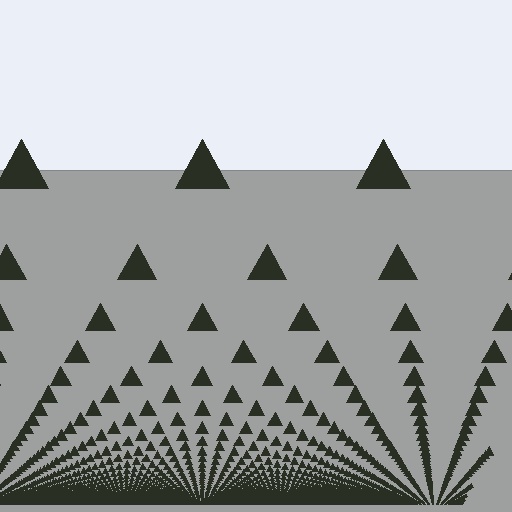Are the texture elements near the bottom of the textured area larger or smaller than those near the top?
Smaller. The gradient is inverted — elements near the bottom are smaller and denser.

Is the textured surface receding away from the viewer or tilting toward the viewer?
The surface appears to tilt toward the viewer. Texture elements get larger and sparser toward the top.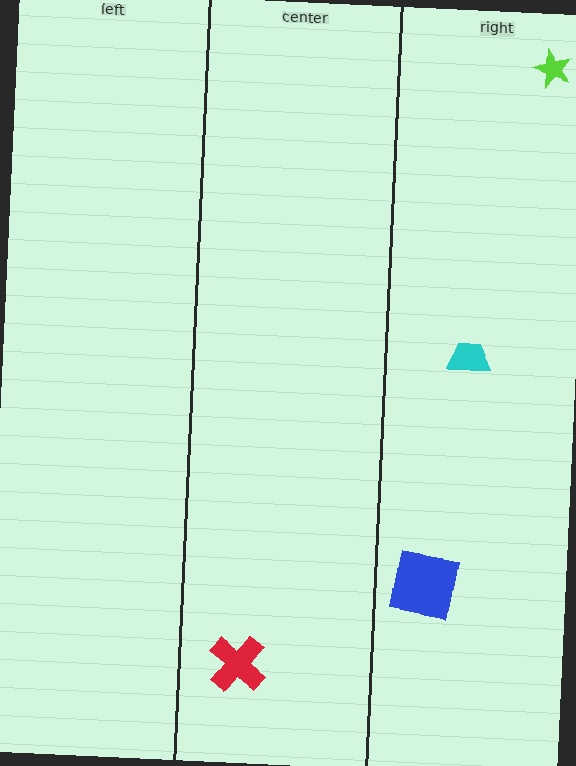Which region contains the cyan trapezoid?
The right region.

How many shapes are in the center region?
1.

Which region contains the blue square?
The right region.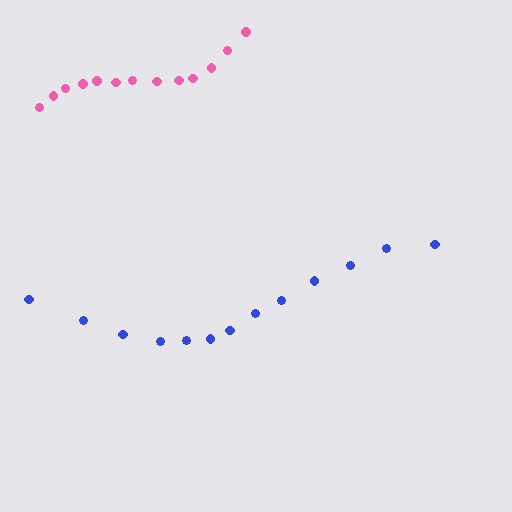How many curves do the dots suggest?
There are 2 distinct paths.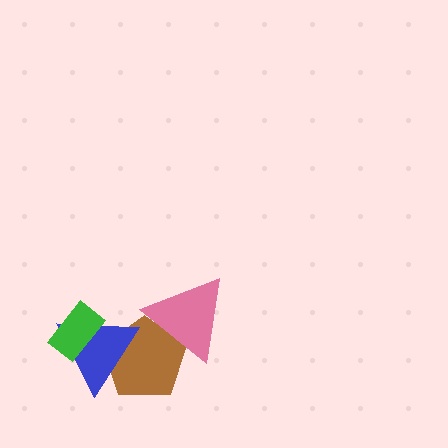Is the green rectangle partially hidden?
No, no other shape covers it.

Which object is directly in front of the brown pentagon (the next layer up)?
The blue triangle is directly in front of the brown pentagon.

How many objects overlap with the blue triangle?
2 objects overlap with the blue triangle.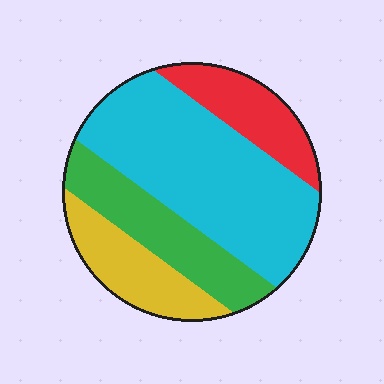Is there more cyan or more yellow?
Cyan.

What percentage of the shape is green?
Green takes up about one fifth (1/5) of the shape.